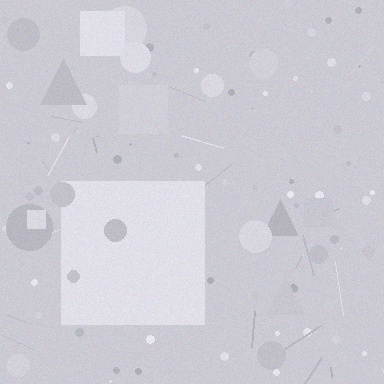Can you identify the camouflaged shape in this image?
The camouflaged shape is a square.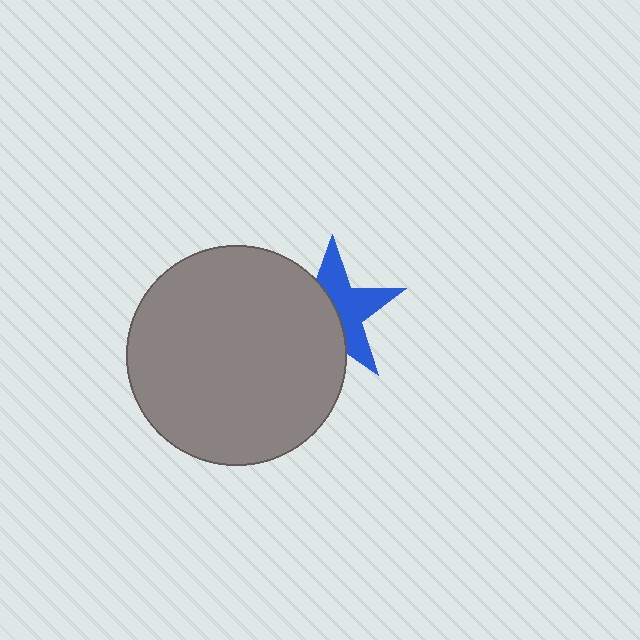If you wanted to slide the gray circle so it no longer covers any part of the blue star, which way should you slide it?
Slide it left — that is the most direct way to separate the two shapes.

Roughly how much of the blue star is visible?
About half of it is visible (roughly 51%).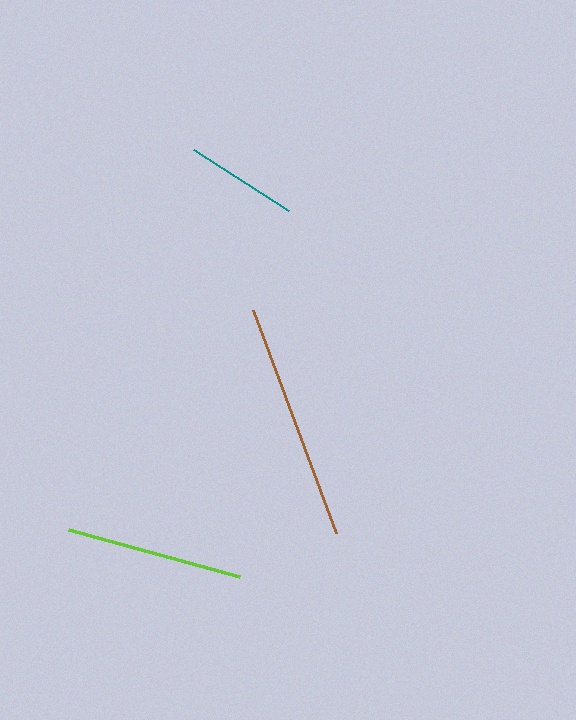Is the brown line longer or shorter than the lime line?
The brown line is longer than the lime line.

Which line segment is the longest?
The brown line is the longest at approximately 238 pixels.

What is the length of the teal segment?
The teal segment is approximately 112 pixels long.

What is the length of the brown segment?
The brown segment is approximately 238 pixels long.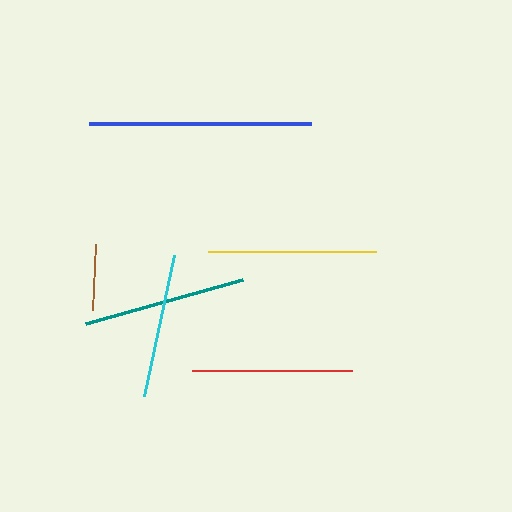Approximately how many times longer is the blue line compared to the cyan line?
The blue line is approximately 1.5 times the length of the cyan line.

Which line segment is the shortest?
The brown line is the shortest at approximately 66 pixels.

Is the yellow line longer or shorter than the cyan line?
The yellow line is longer than the cyan line.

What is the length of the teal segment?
The teal segment is approximately 163 pixels long.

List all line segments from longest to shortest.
From longest to shortest: blue, yellow, teal, red, cyan, brown.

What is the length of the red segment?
The red segment is approximately 160 pixels long.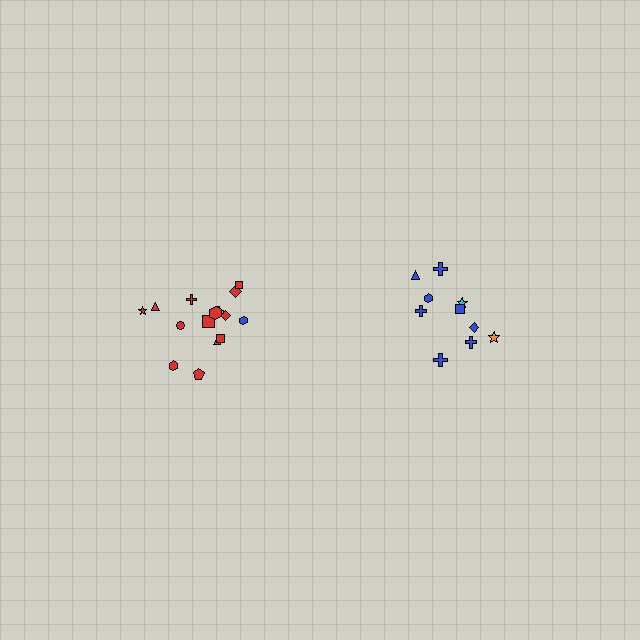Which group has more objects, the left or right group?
The left group.